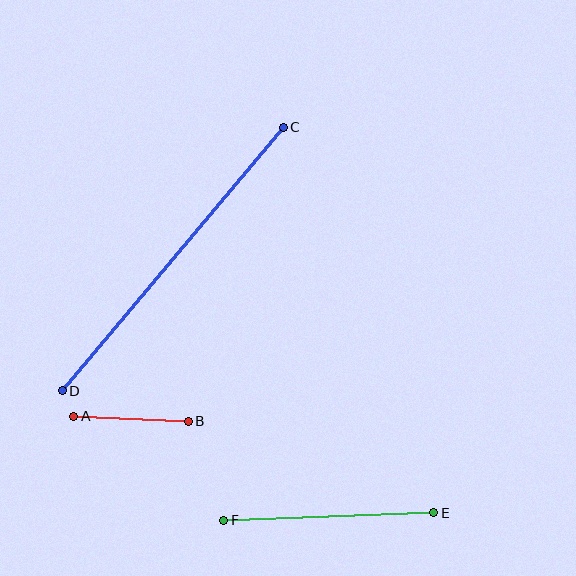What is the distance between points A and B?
The distance is approximately 114 pixels.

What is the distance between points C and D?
The distance is approximately 344 pixels.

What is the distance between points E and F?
The distance is approximately 210 pixels.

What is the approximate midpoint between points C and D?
The midpoint is at approximately (173, 259) pixels.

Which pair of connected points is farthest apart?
Points C and D are farthest apart.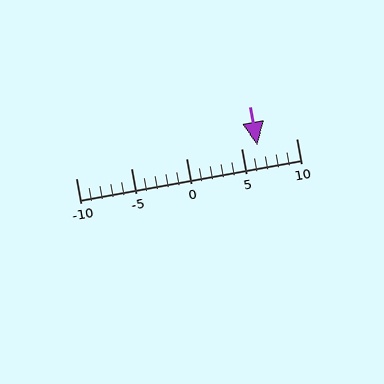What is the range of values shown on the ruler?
The ruler shows values from -10 to 10.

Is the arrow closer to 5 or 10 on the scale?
The arrow is closer to 5.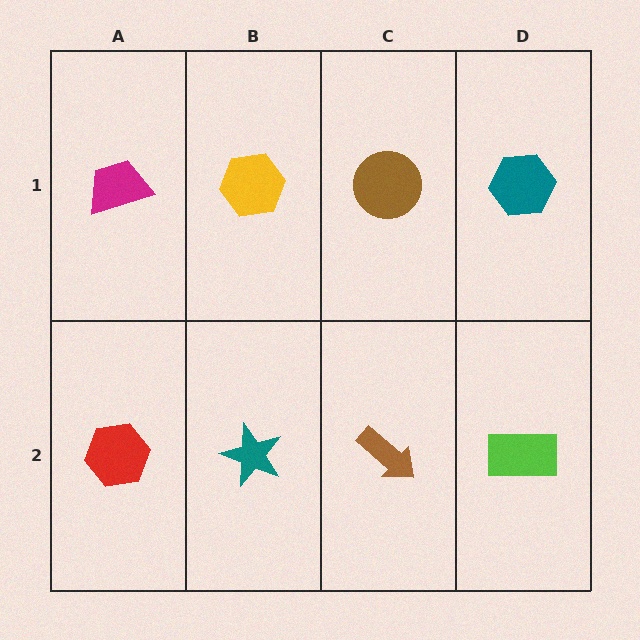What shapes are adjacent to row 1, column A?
A red hexagon (row 2, column A), a yellow hexagon (row 1, column B).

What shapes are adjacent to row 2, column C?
A brown circle (row 1, column C), a teal star (row 2, column B), a lime rectangle (row 2, column D).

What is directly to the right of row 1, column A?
A yellow hexagon.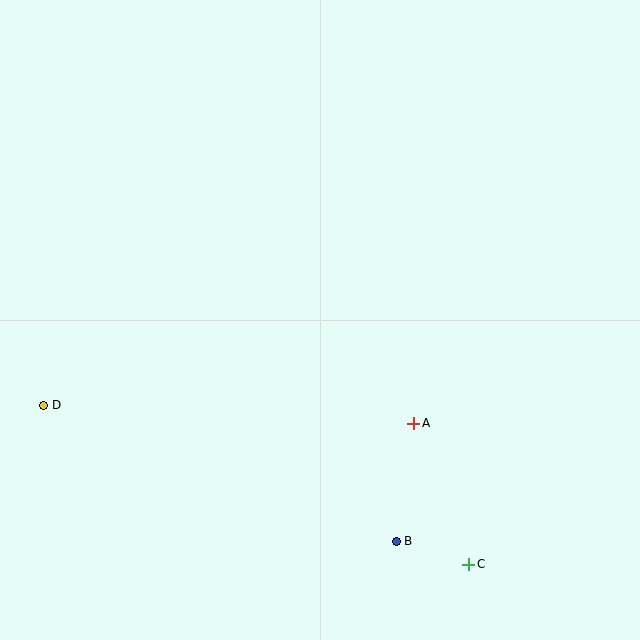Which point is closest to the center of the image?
Point A at (414, 423) is closest to the center.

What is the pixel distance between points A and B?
The distance between A and B is 119 pixels.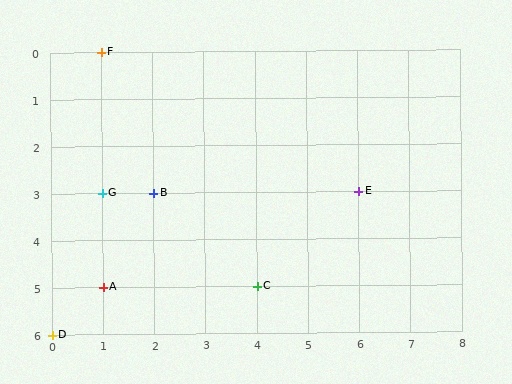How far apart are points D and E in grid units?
Points D and E are 6 columns and 3 rows apart (about 6.7 grid units diagonally).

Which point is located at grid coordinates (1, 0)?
Point F is at (1, 0).